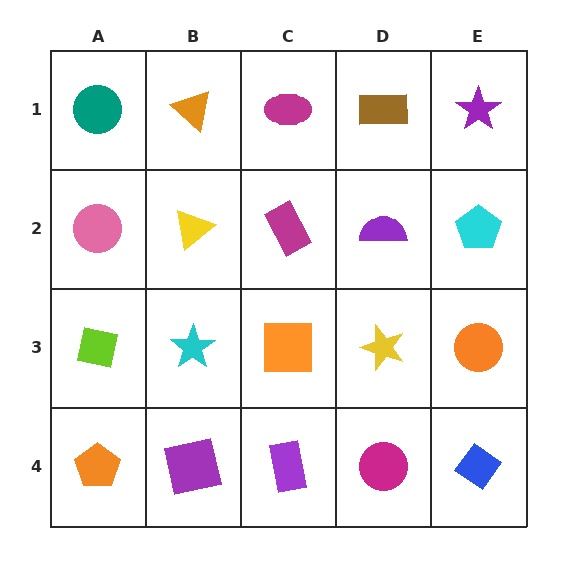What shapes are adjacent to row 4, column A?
A lime square (row 3, column A), a purple square (row 4, column B).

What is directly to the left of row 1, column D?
A magenta ellipse.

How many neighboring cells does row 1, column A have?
2.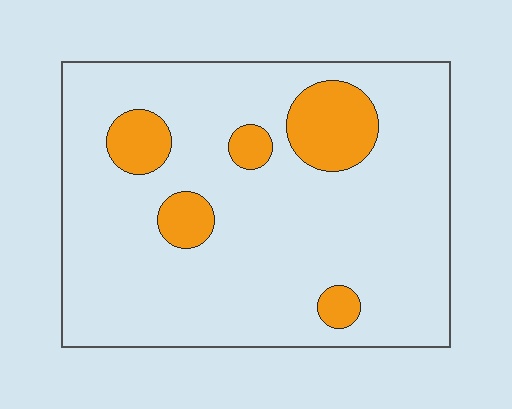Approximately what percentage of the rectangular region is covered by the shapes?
Approximately 15%.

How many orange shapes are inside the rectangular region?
5.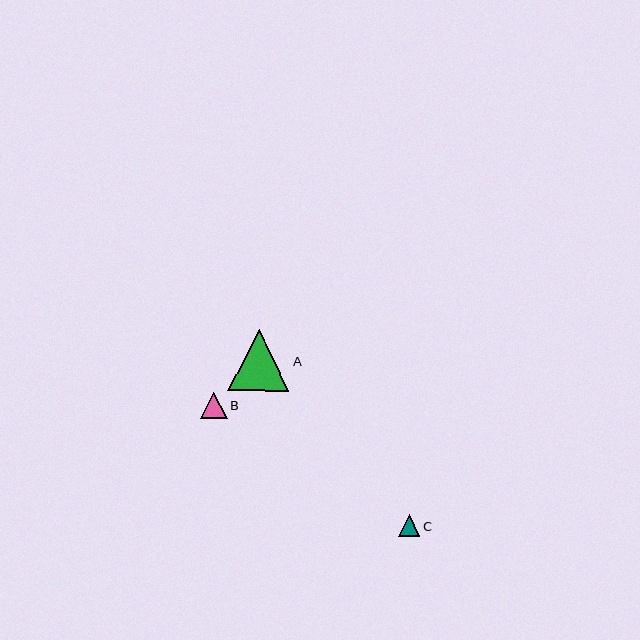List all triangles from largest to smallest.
From largest to smallest: A, B, C.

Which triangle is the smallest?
Triangle C is the smallest with a size of approximately 22 pixels.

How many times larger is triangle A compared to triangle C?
Triangle A is approximately 2.8 times the size of triangle C.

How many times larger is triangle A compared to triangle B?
Triangle A is approximately 2.3 times the size of triangle B.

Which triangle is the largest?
Triangle A is the largest with a size of approximately 61 pixels.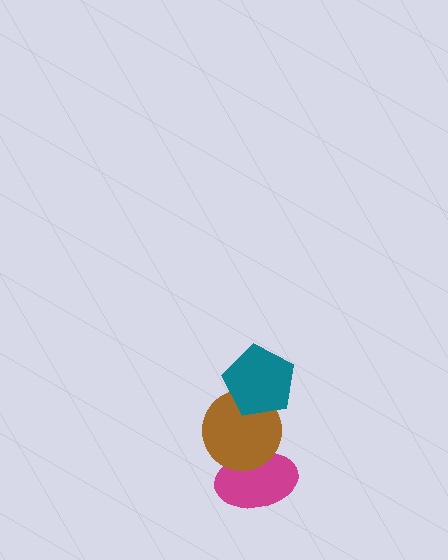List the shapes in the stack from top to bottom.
From top to bottom: the teal pentagon, the brown circle, the magenta ellipse.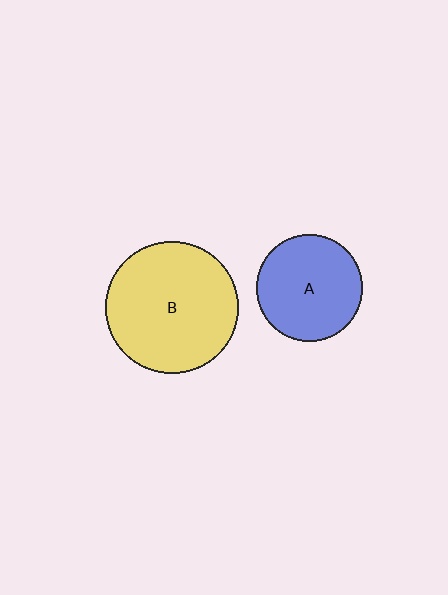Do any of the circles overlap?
No, none of the circles overlap.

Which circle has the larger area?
Circle B (yellow).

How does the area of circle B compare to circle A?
Approximately 1.6 times.